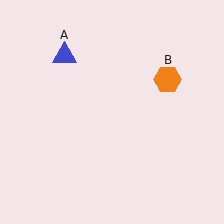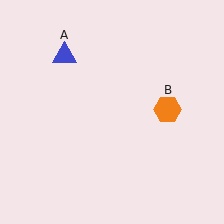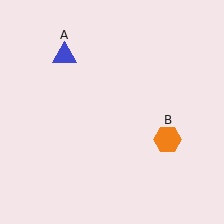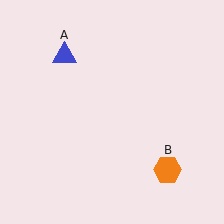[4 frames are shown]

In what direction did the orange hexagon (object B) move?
The orange hexagon (object B) moved down.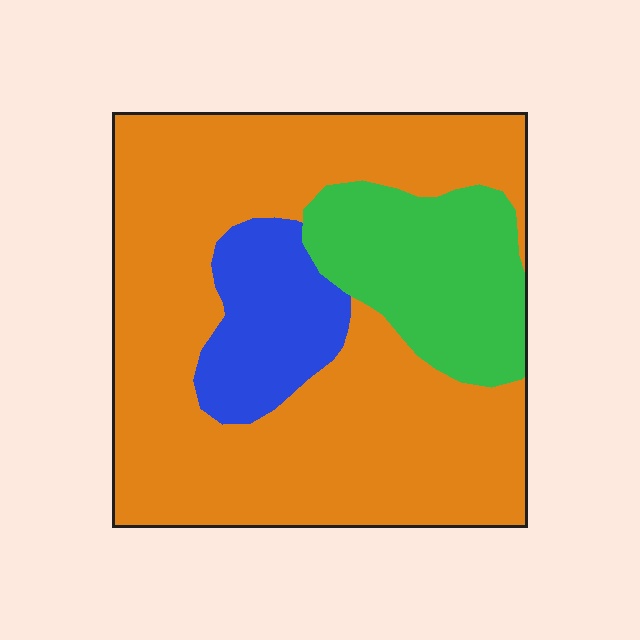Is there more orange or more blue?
Orange.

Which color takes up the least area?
Blue, at roughly 15%.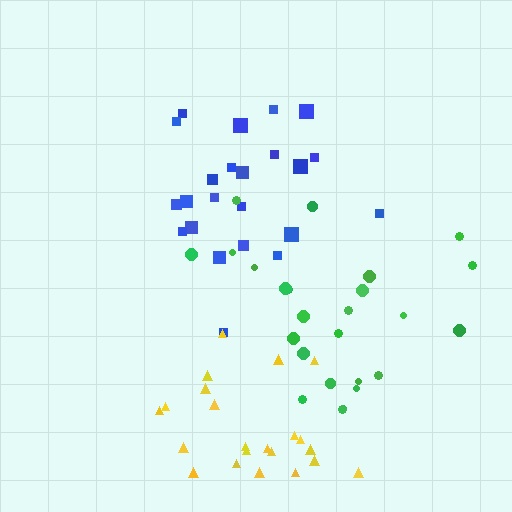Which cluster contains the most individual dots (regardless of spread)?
Green (25).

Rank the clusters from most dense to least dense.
yellow, green, blue.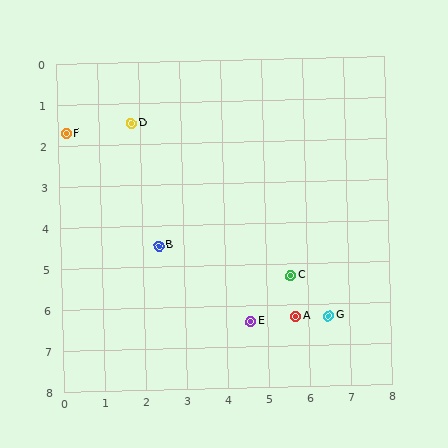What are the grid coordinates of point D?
Point D is at approximately (1.8, 1.5).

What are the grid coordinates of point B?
Point B is at approximately (2.4, 4.5).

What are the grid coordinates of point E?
Point E is at approximately (4.6, 6.4).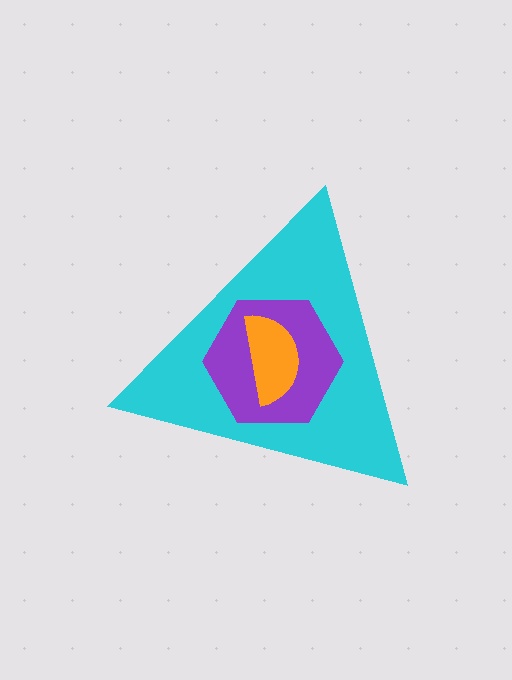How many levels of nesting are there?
3.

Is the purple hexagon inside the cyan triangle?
Yes.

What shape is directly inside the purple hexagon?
The orange semicircle.